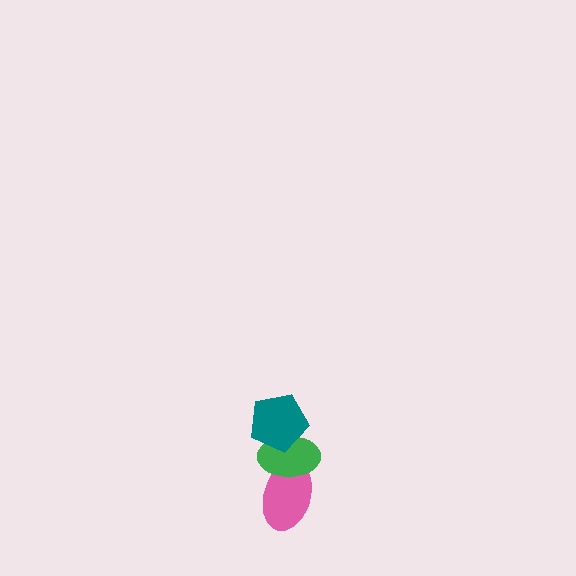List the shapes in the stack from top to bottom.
From top to bottom: the teal pentagon, the green ellipse, the pink ellipse.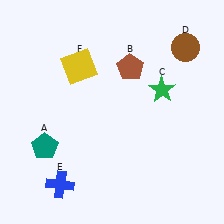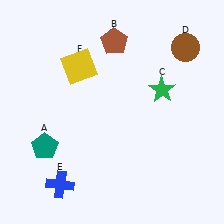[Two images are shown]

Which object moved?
The brown pentagon (B) moved up.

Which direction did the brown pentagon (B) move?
The brown pentagon (B) moved up.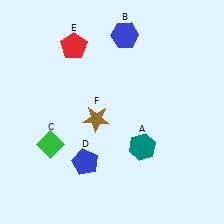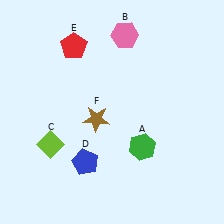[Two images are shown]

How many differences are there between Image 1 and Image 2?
There are 3 differences between the two images.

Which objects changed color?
A changed from teal to green. B changed from blue to pink. C changed from green to lime.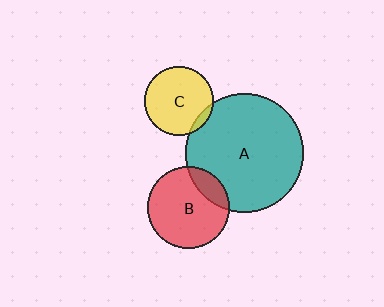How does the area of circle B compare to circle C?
Approximately 1.4 times.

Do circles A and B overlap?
Yes.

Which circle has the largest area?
Circle A (teal).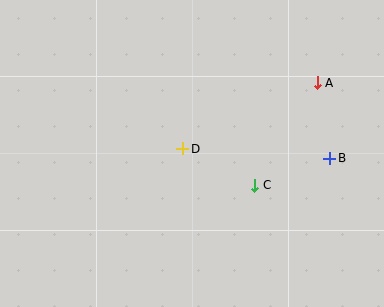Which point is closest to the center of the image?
Point D at (183, 149) is closest to the center.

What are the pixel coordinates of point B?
Point B is at (330, 158).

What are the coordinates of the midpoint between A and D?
The midpoint between A and D is at (250, 116).